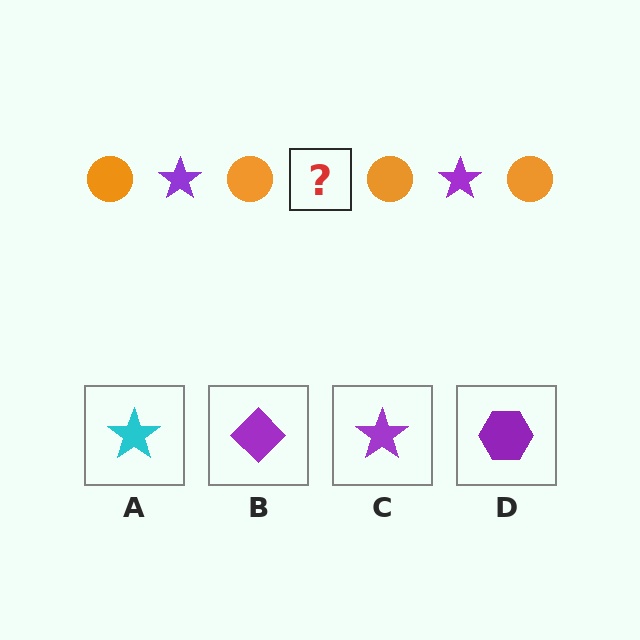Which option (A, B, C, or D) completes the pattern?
C.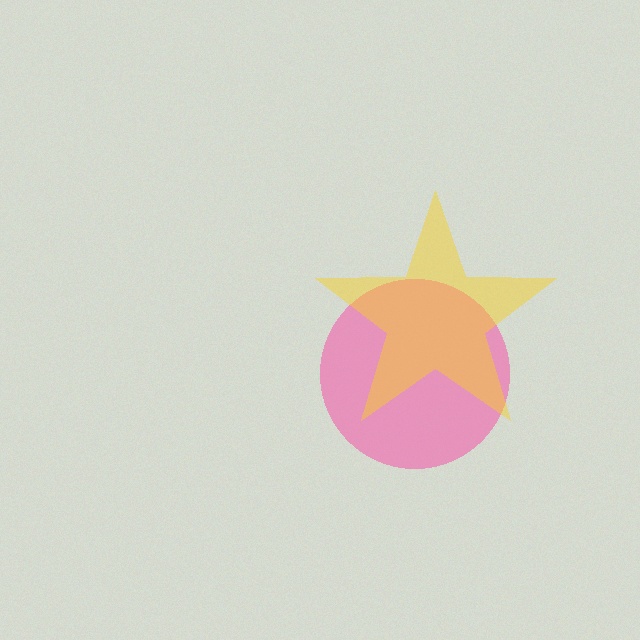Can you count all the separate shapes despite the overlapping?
Yes, there are 2 separate shapes.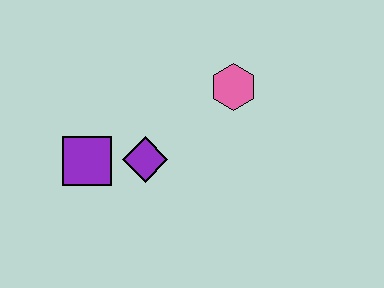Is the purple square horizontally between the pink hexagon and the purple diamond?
No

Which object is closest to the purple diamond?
The purple square is closest to the purple diamond.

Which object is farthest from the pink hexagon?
The purple square is farthest from the pink hexagon.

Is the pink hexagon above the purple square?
Yes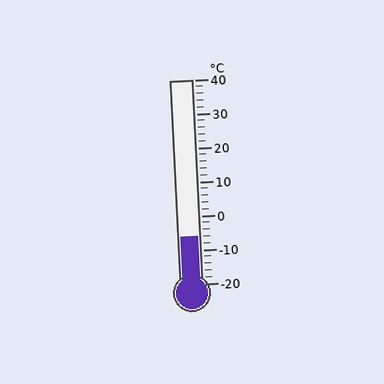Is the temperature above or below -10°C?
The temperature is above -10°C.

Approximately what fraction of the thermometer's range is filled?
The thermometer is filled to approximately 25% of its range.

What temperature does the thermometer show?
The thermometer shows approximately -6°C.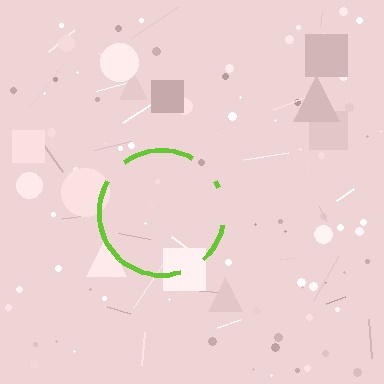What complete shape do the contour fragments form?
The contour fragments form a circle.